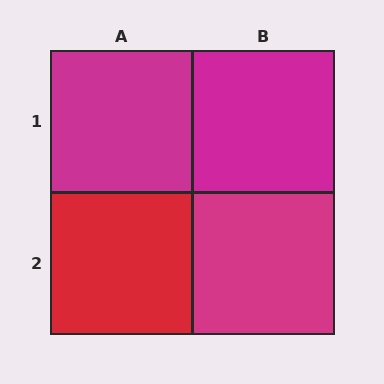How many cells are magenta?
3 cells are magenta.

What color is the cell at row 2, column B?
Magenta.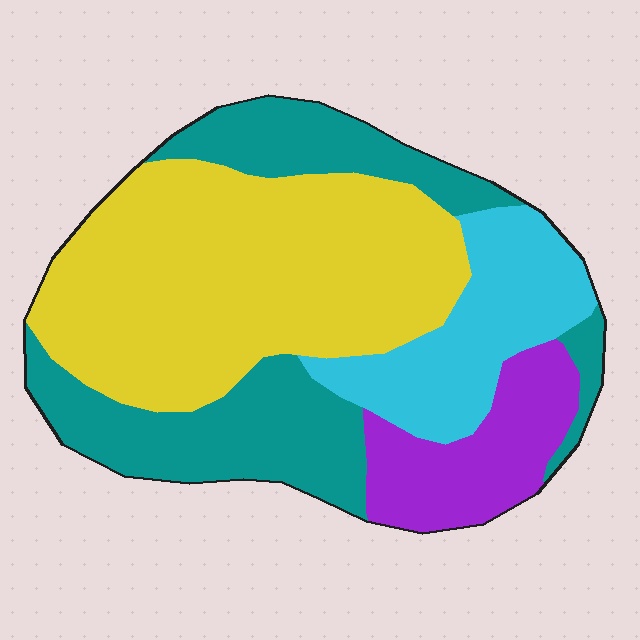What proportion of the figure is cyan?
Cyan takes up less than a quarter of the figure.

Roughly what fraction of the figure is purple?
Purple takes up about one eighth (1/8) of the figure.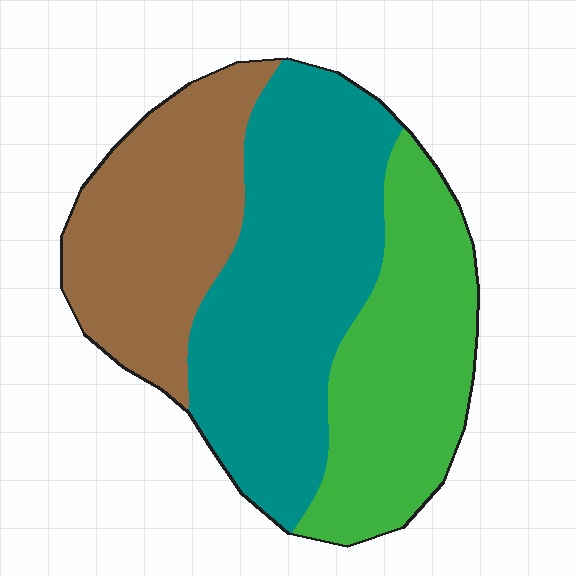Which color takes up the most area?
Teal, at roughly 40%.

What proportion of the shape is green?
Green takes up about one third (1/3) of the shape.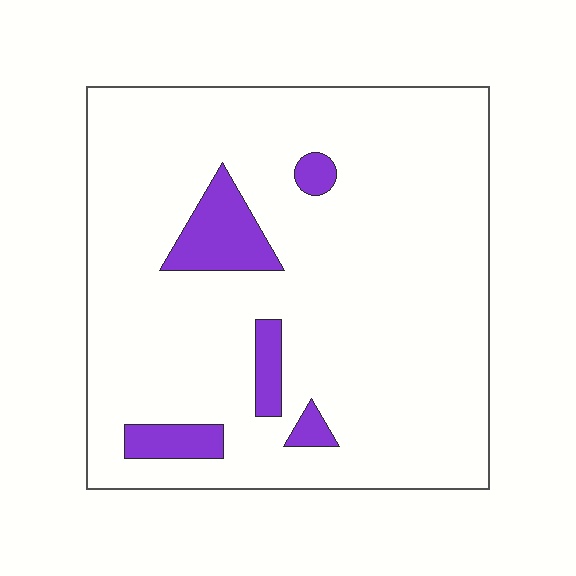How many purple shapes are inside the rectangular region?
5.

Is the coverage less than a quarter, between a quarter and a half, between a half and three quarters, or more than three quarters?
Less than a quarter.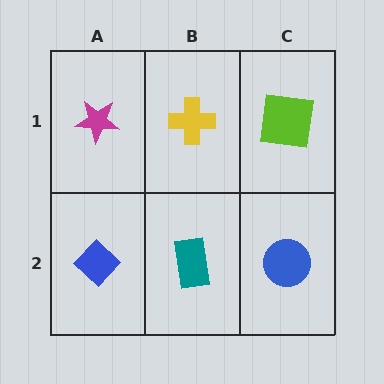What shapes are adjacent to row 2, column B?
A yellow cross (row 1, column B), a blue diamond (row 2, column A), a blue circle (row 2, column C).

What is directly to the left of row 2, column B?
A blue diamond.